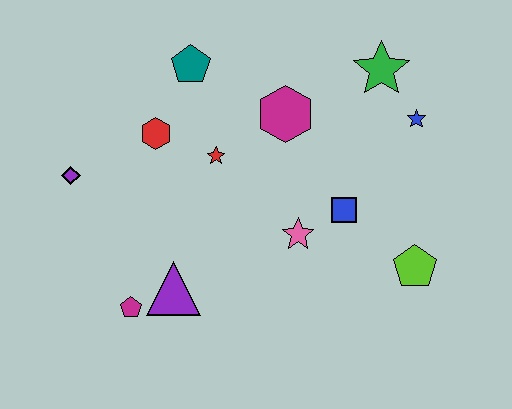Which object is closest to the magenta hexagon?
The red star is closest to the magenta hexagon.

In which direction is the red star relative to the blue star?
The red star is to the left of the blue star.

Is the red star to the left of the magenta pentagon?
No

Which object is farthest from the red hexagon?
The lime pentagon is farthest from the red hexagon.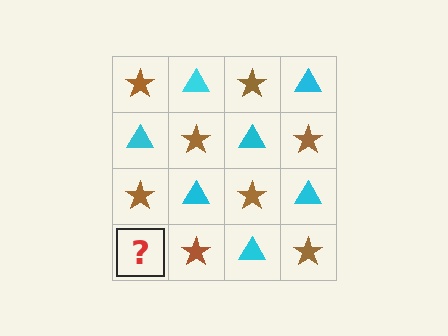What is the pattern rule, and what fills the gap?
The rule is that it alternates brown star and cyan triangle in a checkerboard pattern. The gap should be filled with a cyan triangle.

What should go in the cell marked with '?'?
The missing cell should contain a cyan triangle.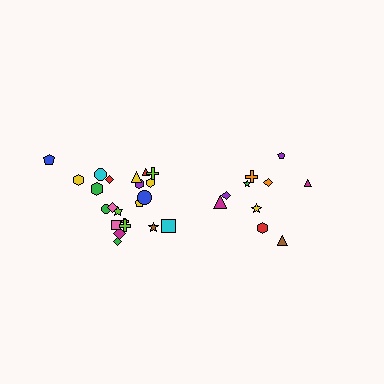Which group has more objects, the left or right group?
The left group.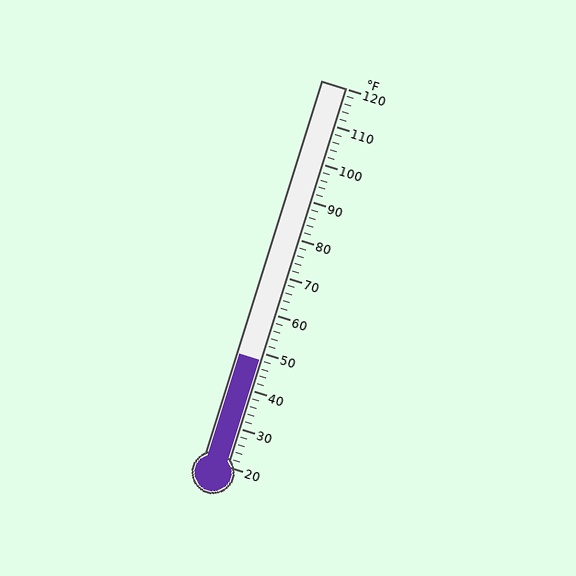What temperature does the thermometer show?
The thermometer shows approximately 48°F.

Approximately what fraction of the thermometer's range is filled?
The thermometer is filled to approximately 30% of its range.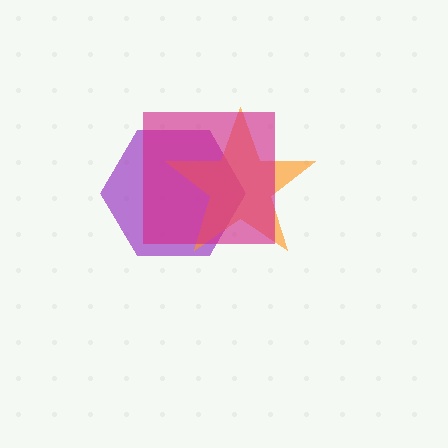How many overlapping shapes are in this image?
There are 3 overlapping shapes in the image.